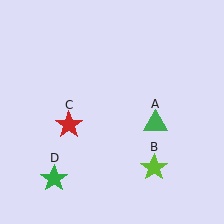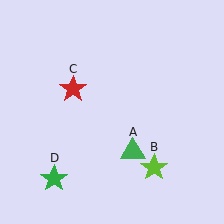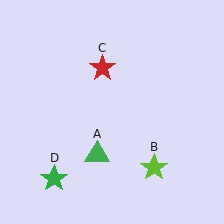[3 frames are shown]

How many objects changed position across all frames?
2 objects changed position: green triangle (object A), red star (object C).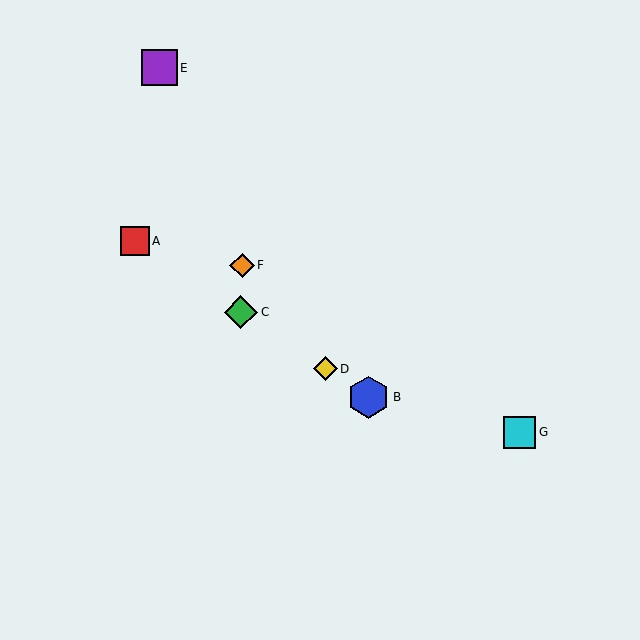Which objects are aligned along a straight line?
Objects A, B, C, D are aligned along a straight line.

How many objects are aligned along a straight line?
4 objects (A, B, C, D) are aligned along a straight line.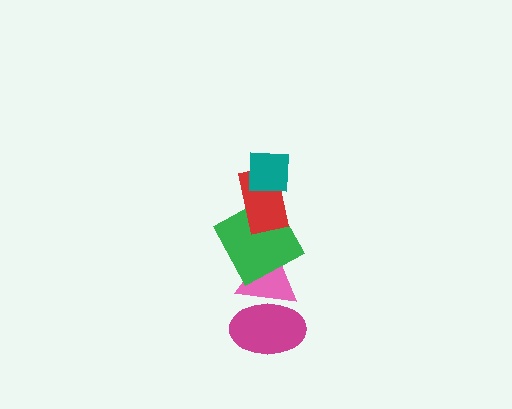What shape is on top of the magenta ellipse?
The pink triangle is on top of the magenta ellipse.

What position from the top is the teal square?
The teal square is 1st from the top.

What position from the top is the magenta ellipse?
The magenta ellipse is 5th from the top.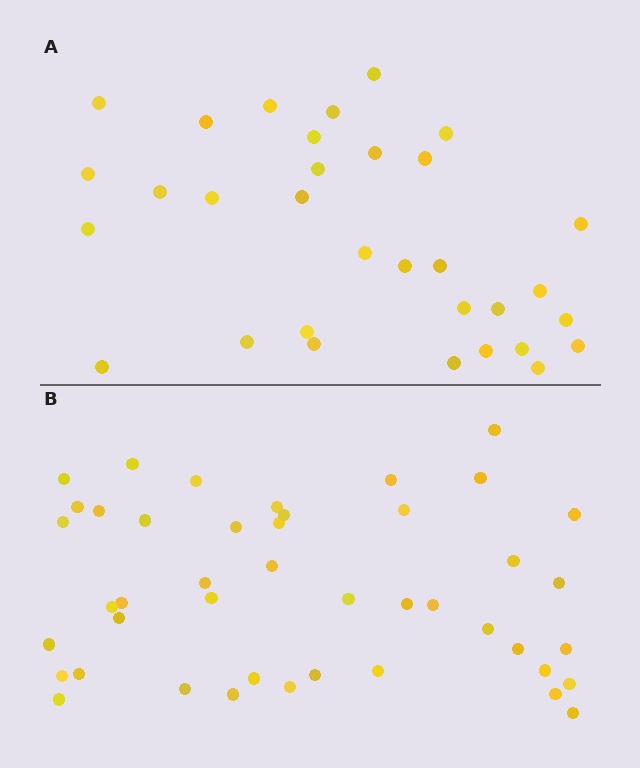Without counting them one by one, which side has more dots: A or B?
Region B (the bottom region) has more dots.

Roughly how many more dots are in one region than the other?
Region B has roughly 12 or so more dots than region A.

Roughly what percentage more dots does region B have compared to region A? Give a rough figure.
About 40% more.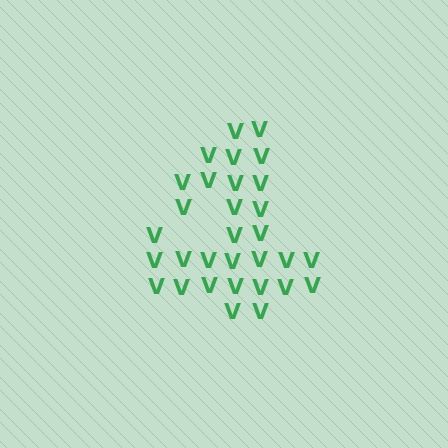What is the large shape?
The large shape is the digit 4.